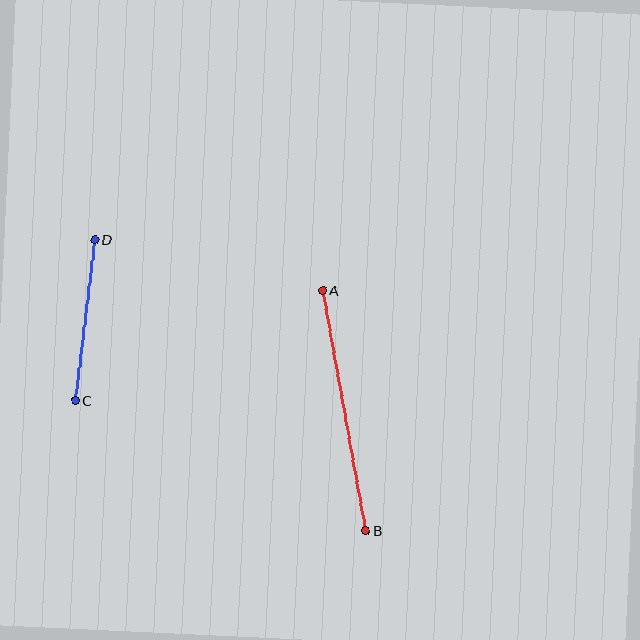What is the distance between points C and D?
The distance is approximately 162 pixels.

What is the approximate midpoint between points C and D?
The midpoint is at approximately (85, 320) pixels.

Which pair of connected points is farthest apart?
Points A and B are farthest apart.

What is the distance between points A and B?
The distance is approximately 244 pixels.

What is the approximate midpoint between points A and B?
The midpoint is at approximately (344, 410) pixels.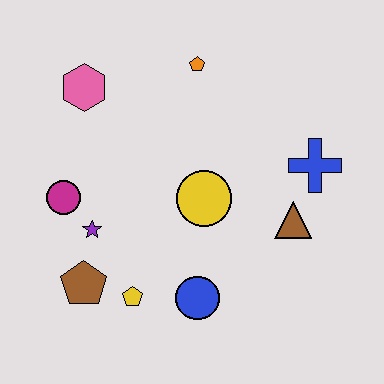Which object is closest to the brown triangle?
The blue cross is closest to the brown triangle.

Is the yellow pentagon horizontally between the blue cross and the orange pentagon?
No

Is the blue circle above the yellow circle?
No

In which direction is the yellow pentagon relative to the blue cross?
The yellow pentagon is to the left of the blue cross.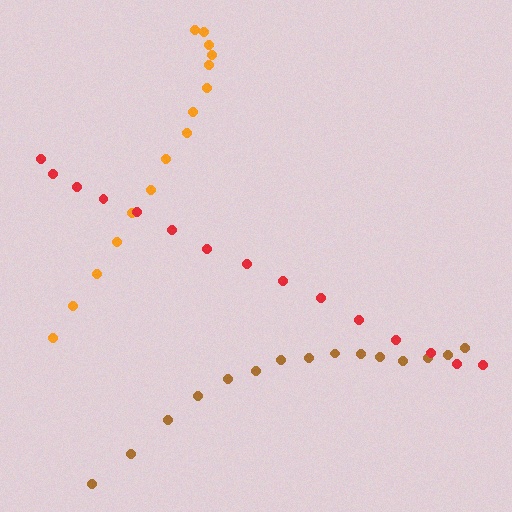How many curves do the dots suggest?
There are 3 distinct paths.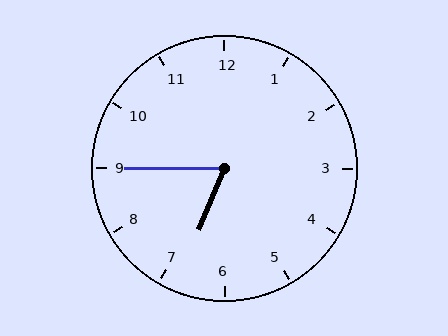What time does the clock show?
6:45.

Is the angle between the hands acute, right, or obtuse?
It is acute.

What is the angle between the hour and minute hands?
Approximately 68 degrees.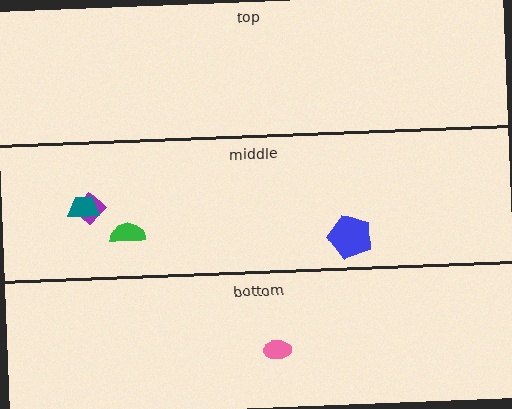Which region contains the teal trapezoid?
The middle region.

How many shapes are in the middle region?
4.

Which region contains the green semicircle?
The middle region.